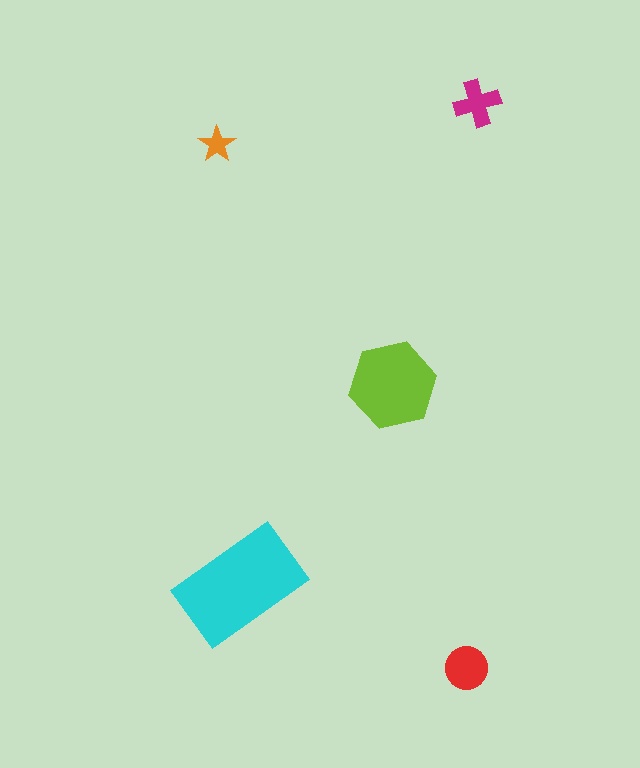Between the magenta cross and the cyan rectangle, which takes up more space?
The cyan rectangle.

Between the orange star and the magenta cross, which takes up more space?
The magenta cross.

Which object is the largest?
The cyan rectangle.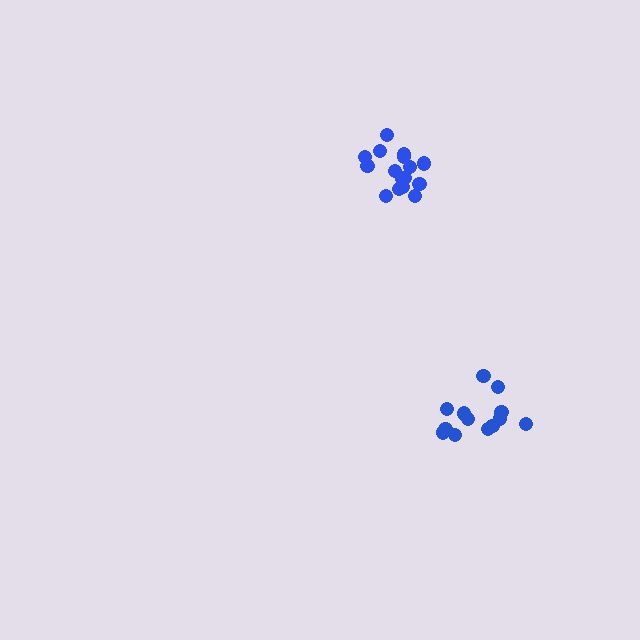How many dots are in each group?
Group 1: 13 dots, Group 2: 16 dots (29 total).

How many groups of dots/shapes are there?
There are 2 groups.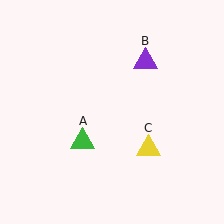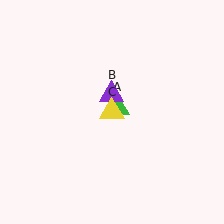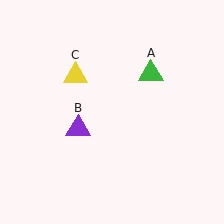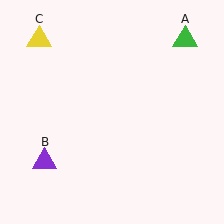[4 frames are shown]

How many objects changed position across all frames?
3 objects changed position: green triangle (object A), purple triangle (object B), yellow triangle (object C).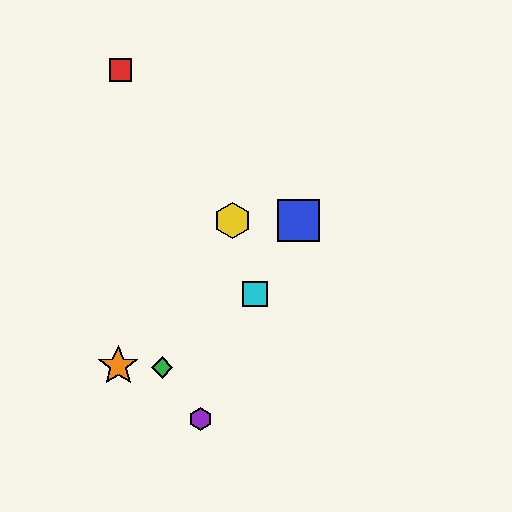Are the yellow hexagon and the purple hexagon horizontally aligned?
No, the yellow hexagon is at y≈220 and the purple hexagon is at y≈419.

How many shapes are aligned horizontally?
2 shapes (the blue square, the yellow hexagon) are aligned horizontally.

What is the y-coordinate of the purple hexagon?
The purple hexagon is at y≈419.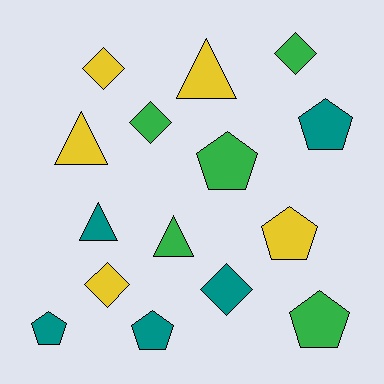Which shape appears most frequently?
Pentagon, with 6 objects.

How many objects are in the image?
There are 15 objects.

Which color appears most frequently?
Yellow, with 5 objects.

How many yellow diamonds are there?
There are 2 yellow diamonds.